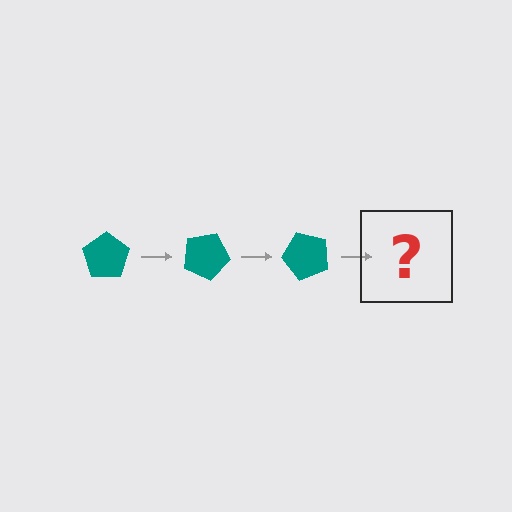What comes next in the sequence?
The next element should be a teal pentagon rotated 75 degrees.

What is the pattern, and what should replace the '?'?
The pattern is that the pentagon rotates 25 degrees each step. The '?' should be a teal pentagon rotated 75 degrees.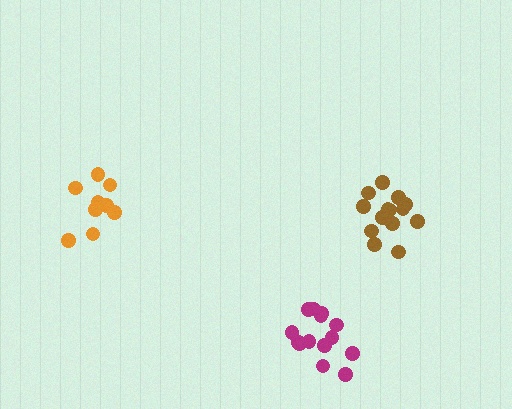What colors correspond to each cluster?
The clusters are colored: orange, brown, magenta.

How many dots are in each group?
Group 1: 9 dots, Group 2: 14 dots, Group 3: 14 dots (37 total).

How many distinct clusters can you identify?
There are 3 distinct clusters.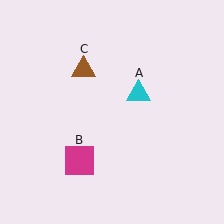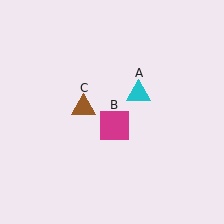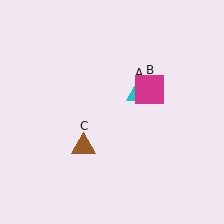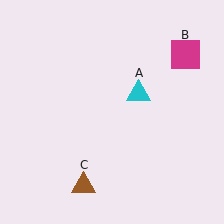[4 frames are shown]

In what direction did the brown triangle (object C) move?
The brown triangle (object C) moved down.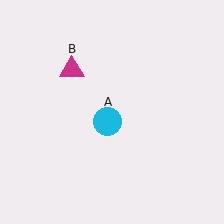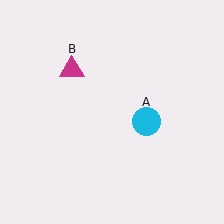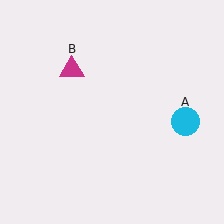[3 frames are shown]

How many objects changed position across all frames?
1 object changed position: cyan circle (object A).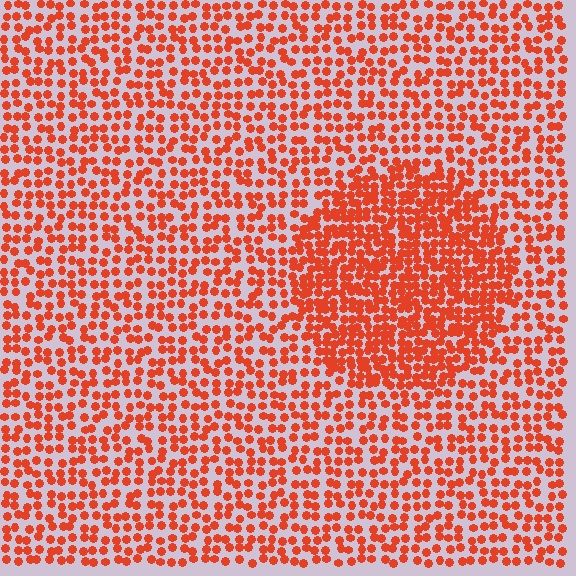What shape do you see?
I see a circle.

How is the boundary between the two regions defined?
The boundary is defined by a change in element density (approximately 1.8x ratio). All elements are the same color, size, and shape.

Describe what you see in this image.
The image contains small red elements arranged at two different densities. A circle-shaped region is visible where the elements are more densely packed than the surrounding area.